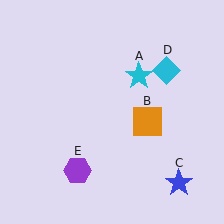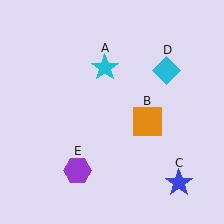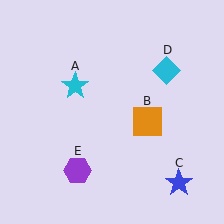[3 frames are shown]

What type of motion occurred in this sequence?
The cyan star (object A) rotated counterclockwise around the center of the scene.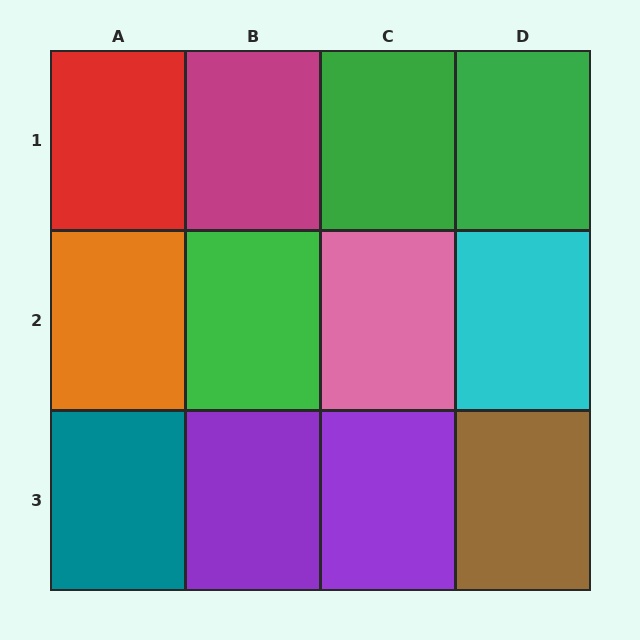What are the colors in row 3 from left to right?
Teal, purple, purple, brown.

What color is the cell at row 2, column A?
Orange.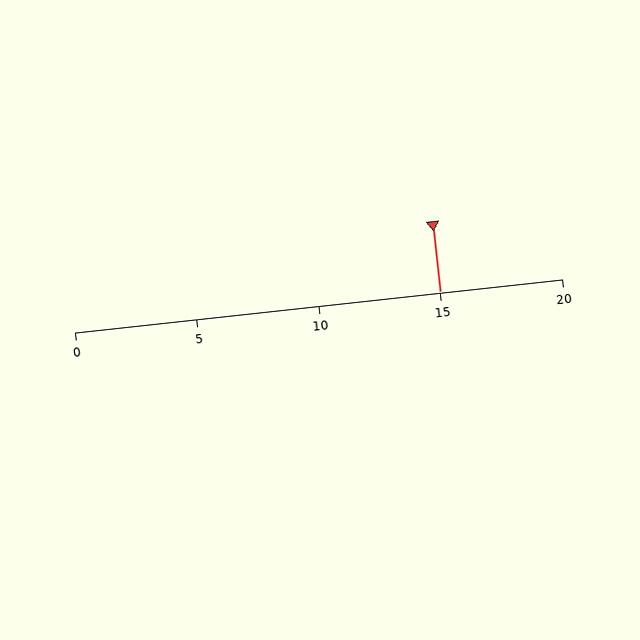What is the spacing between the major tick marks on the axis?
The major ticks are spaced 5 apart.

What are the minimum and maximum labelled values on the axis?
The axis runs from 0 to 20.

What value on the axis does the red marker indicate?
The marker indicates approximately 15.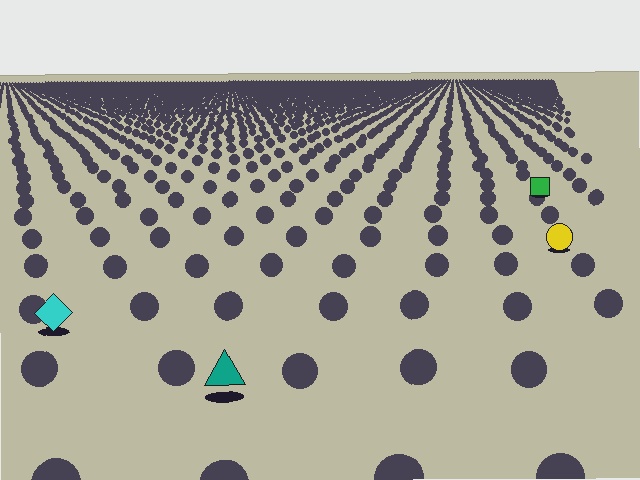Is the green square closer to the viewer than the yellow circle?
No. The yellow circle is closer — you can tell from the texture gradient: the ground texture is coarser near it.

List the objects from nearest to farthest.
From nearest to farthest: the teal triangle, the cyan diamond, the yellow circle, the green square.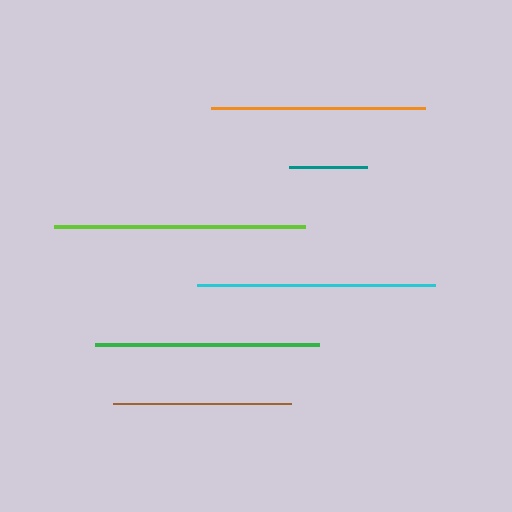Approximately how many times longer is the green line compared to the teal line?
The green line is approximately 2.8 times the length of the teal line.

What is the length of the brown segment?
The brown segment is approximately 178 pixels long.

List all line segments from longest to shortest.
From longest to shortest: lime, cyan, green, orange, brown, teal.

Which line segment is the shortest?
The teal line is the shortest at approximately 78 pixels.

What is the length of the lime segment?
The lime segment is approximately 251 pixels long.